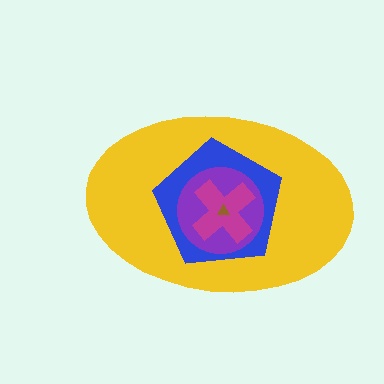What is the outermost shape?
The yellow ellipse.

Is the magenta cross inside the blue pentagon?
Yes.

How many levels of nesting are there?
5.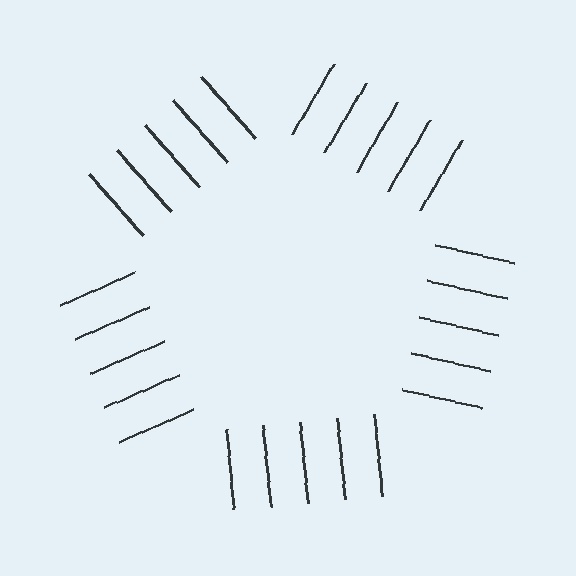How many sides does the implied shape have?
5 sides — the line-ends trace a pentagon.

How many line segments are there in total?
25 — 5 along each of the 5 edges.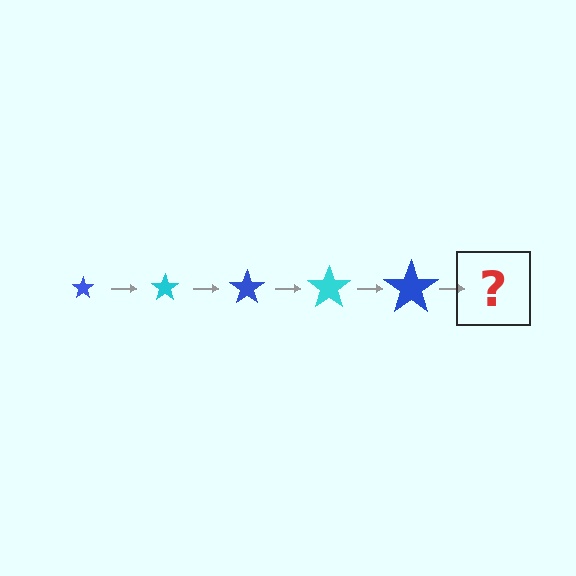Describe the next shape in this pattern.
It should be a cyan star, larger than the previous one.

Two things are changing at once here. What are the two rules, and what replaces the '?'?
The two rules are that the star grows larger each step and the color cycles through blue and cyan. The '?' should be a cyan star, larger than the previous one.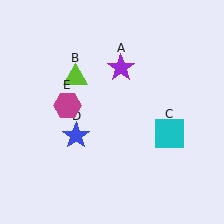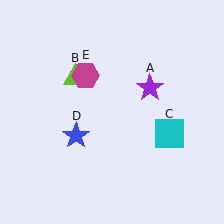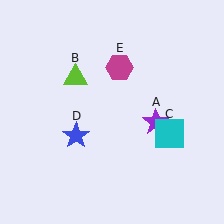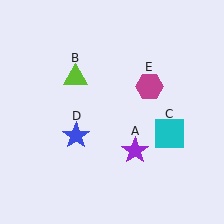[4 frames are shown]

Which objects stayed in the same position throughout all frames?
Lime triangle (object B) and cyan square (object C) and blue star (object D) remained stationary.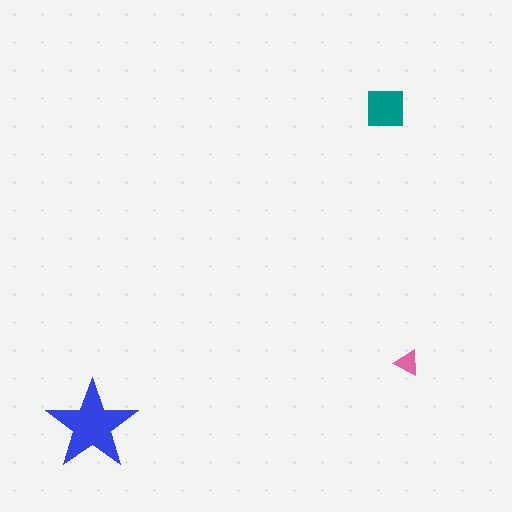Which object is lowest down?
The blue star is bottommost.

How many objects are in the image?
There are 3 objects in the image.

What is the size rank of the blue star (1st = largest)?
1st.